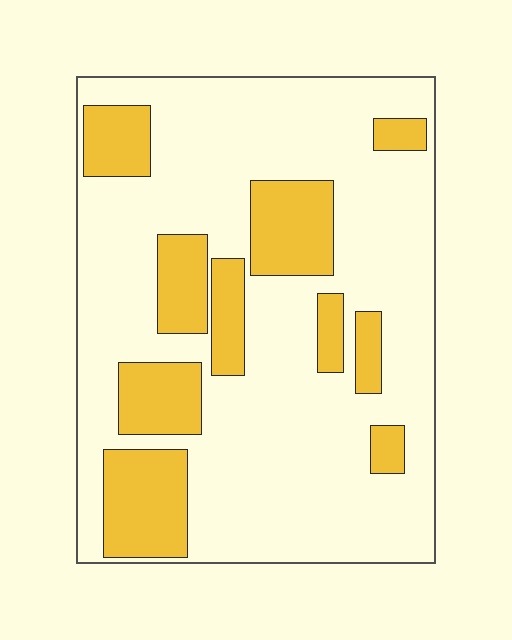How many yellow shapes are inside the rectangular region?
10.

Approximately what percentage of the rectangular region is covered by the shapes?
Approximately 25%.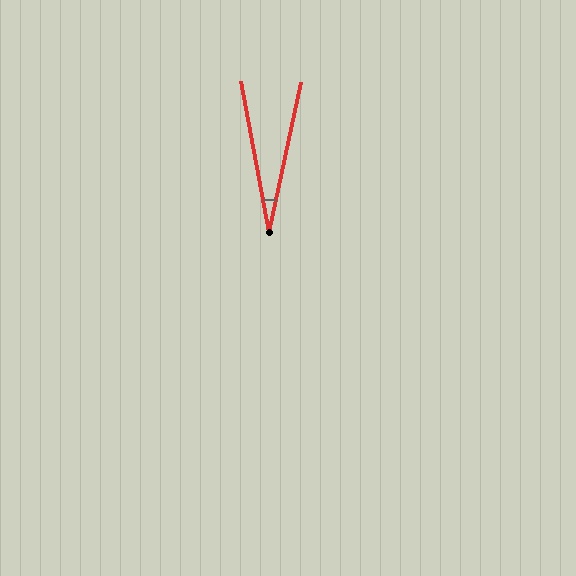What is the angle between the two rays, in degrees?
Approximately 23 degrees.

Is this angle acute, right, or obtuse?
It is acute.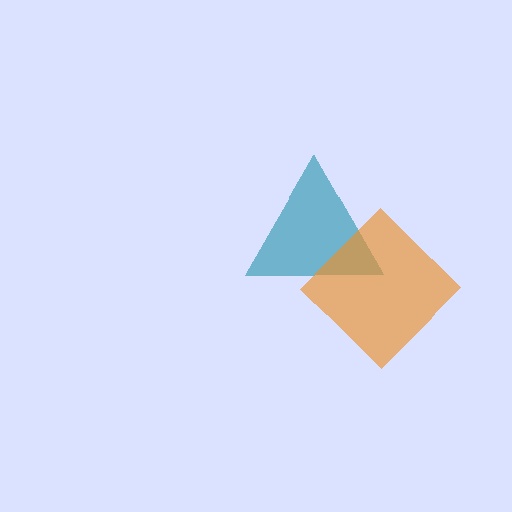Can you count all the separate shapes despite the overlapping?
Yes, there are 2 separate shapes.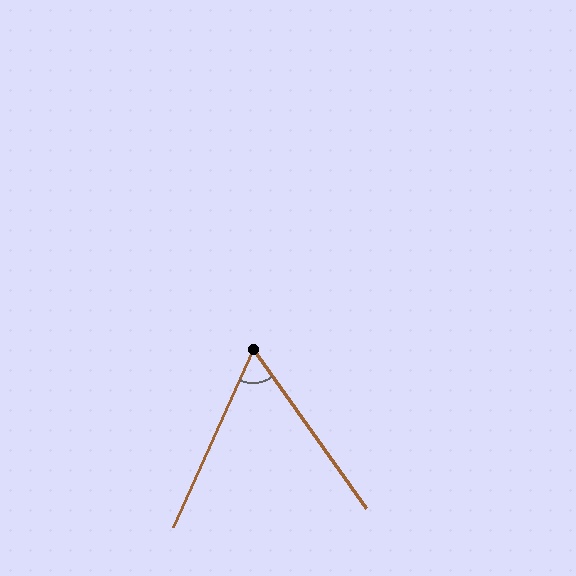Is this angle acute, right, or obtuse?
It is acute.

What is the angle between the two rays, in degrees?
Approximately 59 degrees.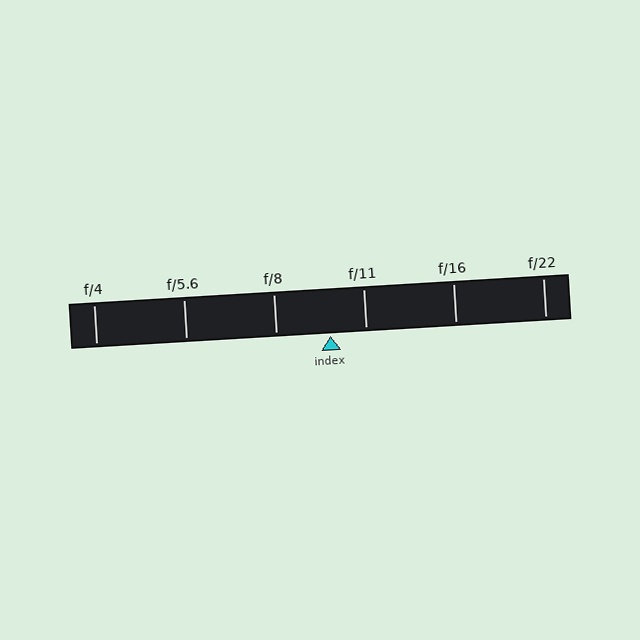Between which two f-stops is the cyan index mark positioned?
The index mark is between f/8 and f/11.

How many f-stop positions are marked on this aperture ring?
There are 6 f-stop positions marked.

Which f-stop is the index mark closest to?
The index mark is closest to f/11.